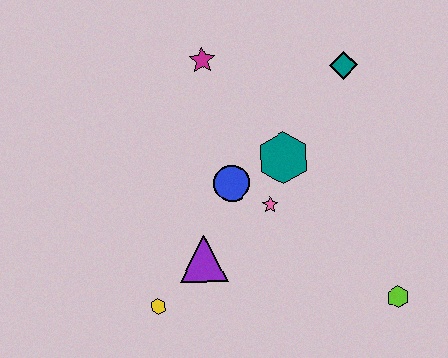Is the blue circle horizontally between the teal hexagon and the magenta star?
Yes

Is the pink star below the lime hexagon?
No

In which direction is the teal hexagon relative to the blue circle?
The teal hexagon is to the right of the blue circle.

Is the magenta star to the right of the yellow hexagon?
Yes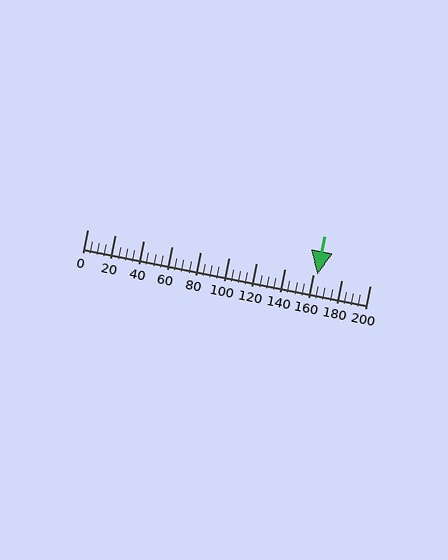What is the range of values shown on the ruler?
The ruler shows values from 0 to 200.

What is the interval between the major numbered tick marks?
The major tick marks are spaced 20 units apart.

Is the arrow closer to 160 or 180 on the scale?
The arrow is closer to 160.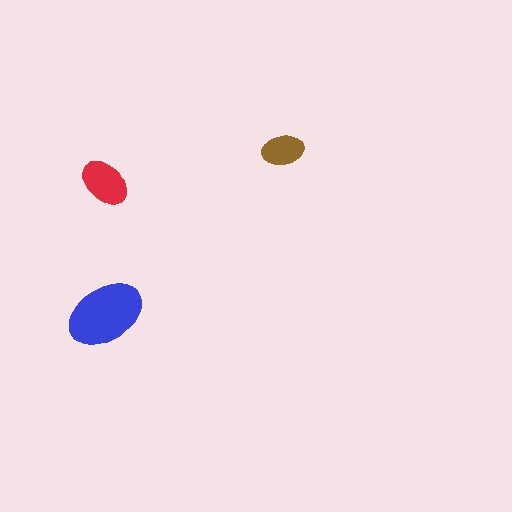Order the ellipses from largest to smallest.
the blue one, the red one, the brown one.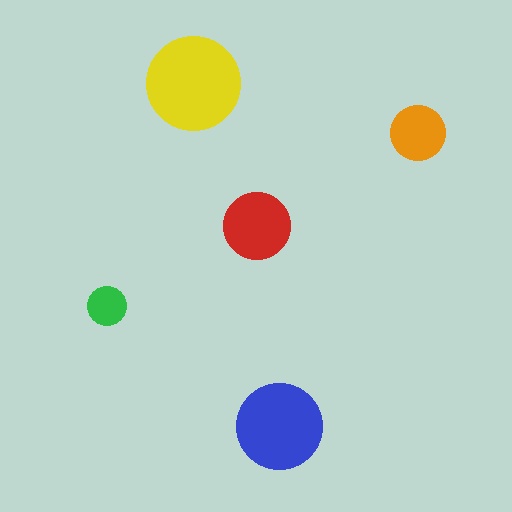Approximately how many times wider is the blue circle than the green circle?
About 2 times wider.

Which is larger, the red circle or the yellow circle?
The yellow one.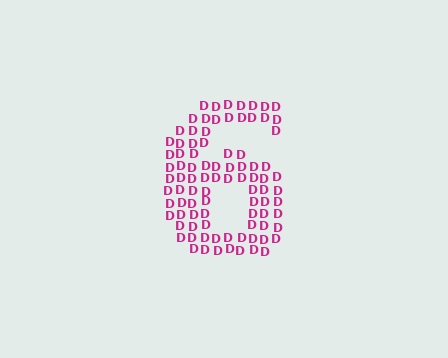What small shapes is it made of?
It is made of small letter D's.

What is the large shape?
The large shape is the digit 6.